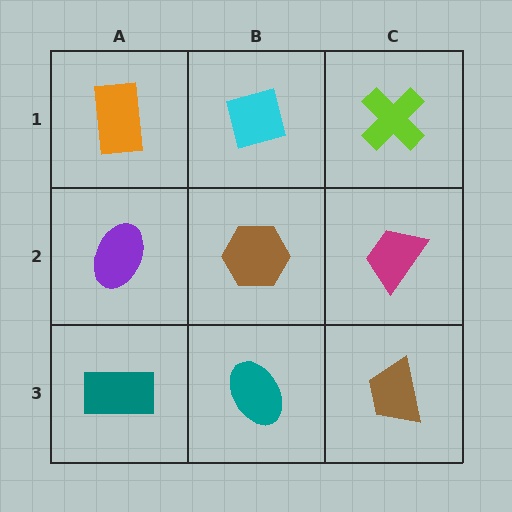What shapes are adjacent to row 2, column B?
A cyan diamond (row 1, column B), a teal ellipse (row 3, column B), a purple ellipse (row 2, column A), a magenta trapezoid (row 2, column C).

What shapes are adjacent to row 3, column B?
A brown hexagon (row 2, column B), a teal rectangle (row 3, column A), a brown trapezoid (row 3, column C).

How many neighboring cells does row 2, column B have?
4.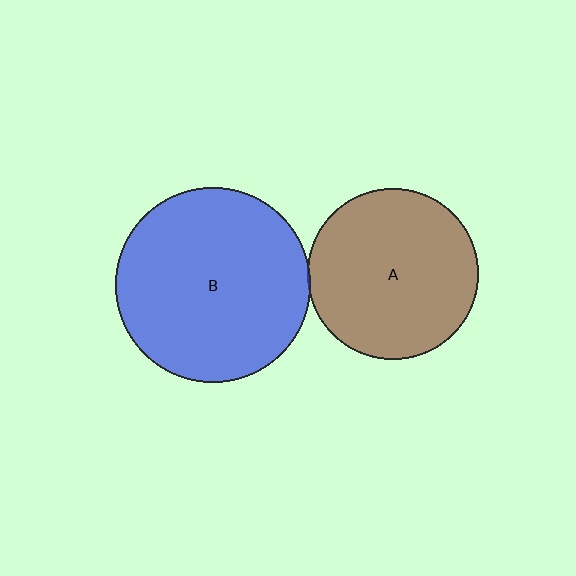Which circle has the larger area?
Circle B (blue).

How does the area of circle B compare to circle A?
Approximately 1.3 times.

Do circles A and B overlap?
Yes.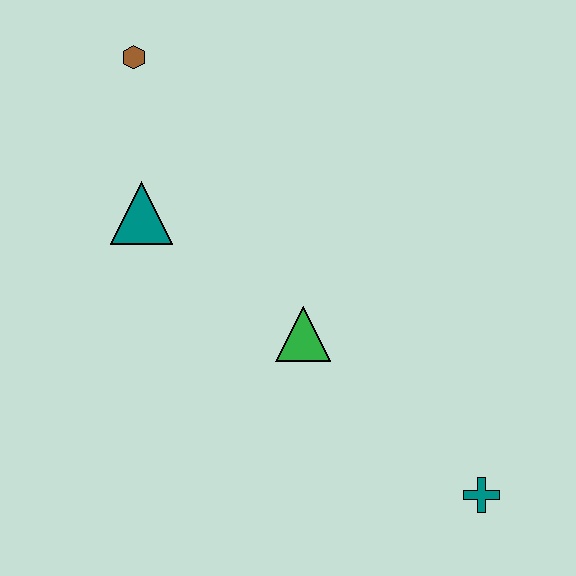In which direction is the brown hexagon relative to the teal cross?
The brown hexagon is above the teal cross.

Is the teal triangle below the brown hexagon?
Yes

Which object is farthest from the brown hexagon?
The teal cross is farthest from the brown hexagon.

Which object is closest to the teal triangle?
The brown hexagon is closest to the teal triangle.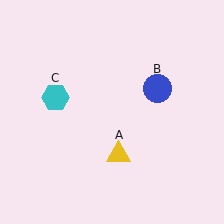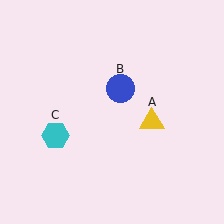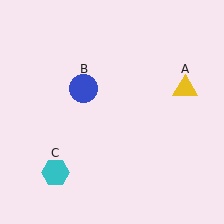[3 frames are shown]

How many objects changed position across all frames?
3 objects changed position: yellow triangle (object A), blue circle (object B), cyan hexagon (object C).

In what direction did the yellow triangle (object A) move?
The yellow triangle (object A) moved up and to the right.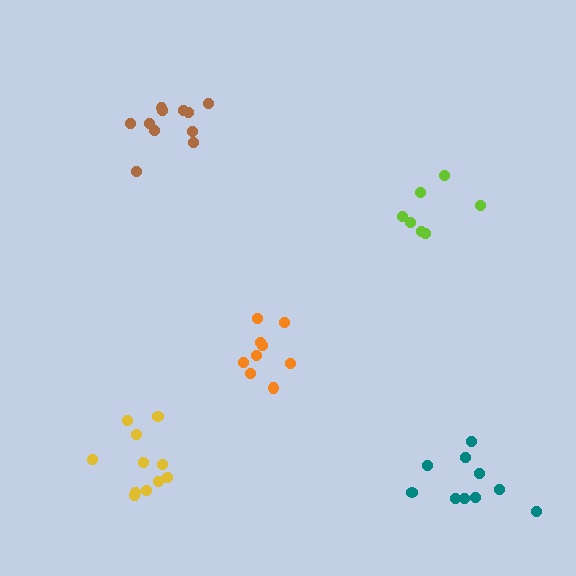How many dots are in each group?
Group 1: 9 dots, Group 2: 11 dots, Group 3: 7 dots, Group 4: 10 dots, Group 5: 11 dots (48 total).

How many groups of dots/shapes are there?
There are 5 groups.